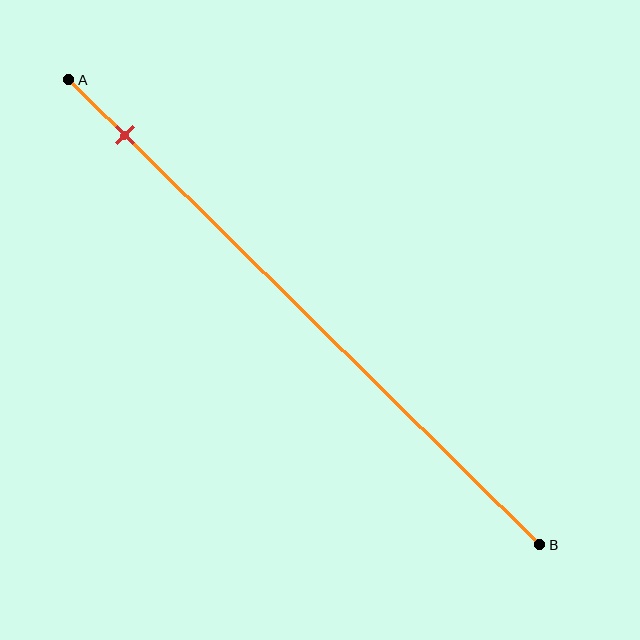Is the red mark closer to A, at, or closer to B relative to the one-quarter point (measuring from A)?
The red mark is closer to point A than the one-quarter point of segment AB.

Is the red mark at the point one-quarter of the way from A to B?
No, the mark is at about 10% from A, not at the 25% one-quarter point.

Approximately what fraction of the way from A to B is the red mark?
The red mark is approximately 10% of the way from A to B.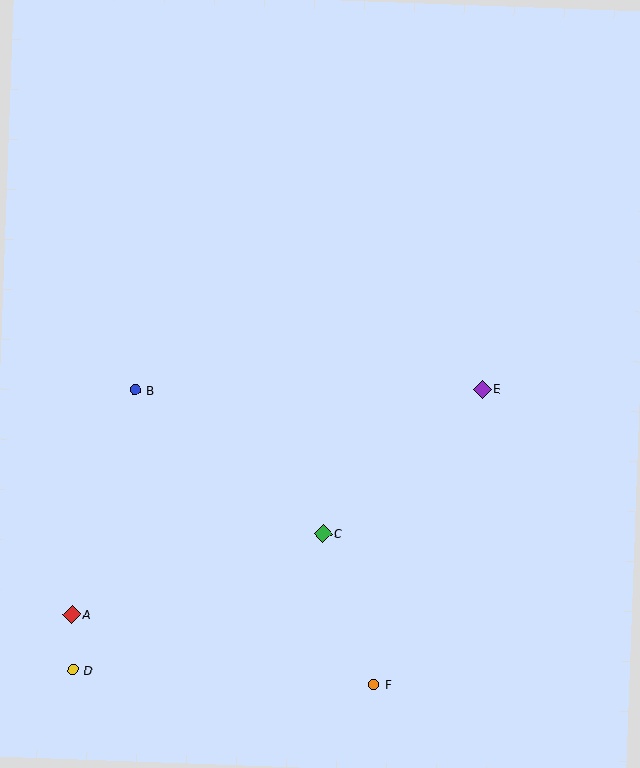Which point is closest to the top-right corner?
Point E is closest to the top-right corner.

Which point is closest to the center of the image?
Point C at (323, 534) is closest to the center.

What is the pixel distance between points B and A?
The distance between B and A is 233 pixels.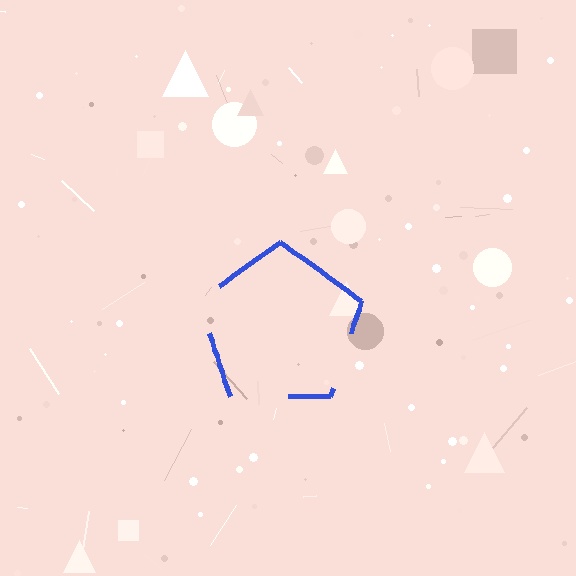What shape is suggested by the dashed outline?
The dashed outline suggests a pentagon.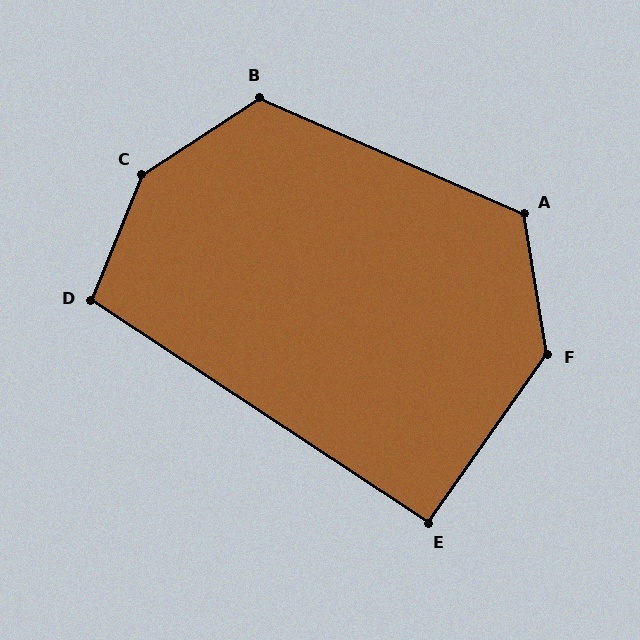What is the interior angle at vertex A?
Approximately 123 degrees (obtuse).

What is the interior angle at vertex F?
Approximately 135 degrees (obtuse).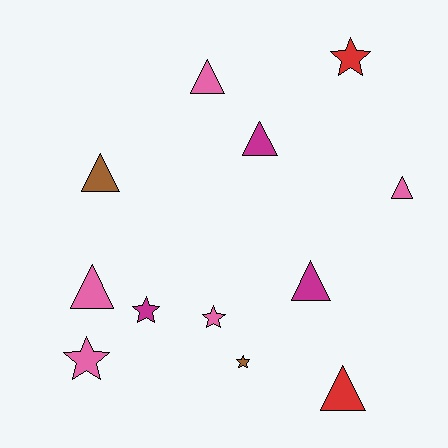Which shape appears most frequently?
Triangle, with 7 objects.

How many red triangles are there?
There is 1 red triangle.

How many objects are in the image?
There are 12 objects.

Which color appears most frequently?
Pink, with 5 objects.